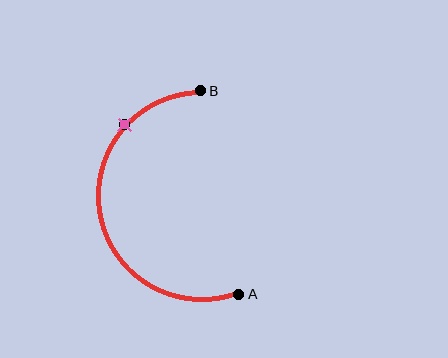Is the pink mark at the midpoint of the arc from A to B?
No. The pink mark lies on the arc but is closer to endpoint B. The arc midpoint would be at the point on the curve equidistant along the arc from both A and B.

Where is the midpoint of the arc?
The arc midpoint is the point on the curve farthest from the straight line joining A and B. It sits to the left of that line.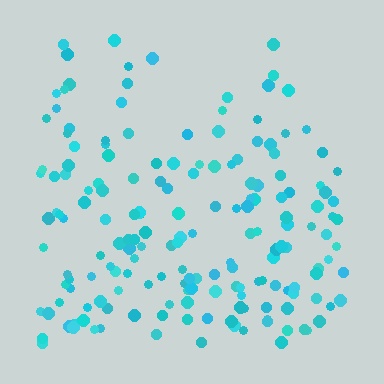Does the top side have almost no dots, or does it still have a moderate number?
Still a moderate number, just noticeably fewer than the bottom.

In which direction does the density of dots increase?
From top to bottom, with the bottom side densest.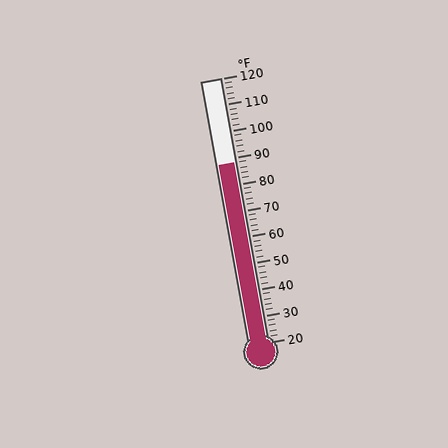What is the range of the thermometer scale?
The thermometer scale ranges from 20°F to 120°F.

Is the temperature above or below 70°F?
The temperature is above 70°F.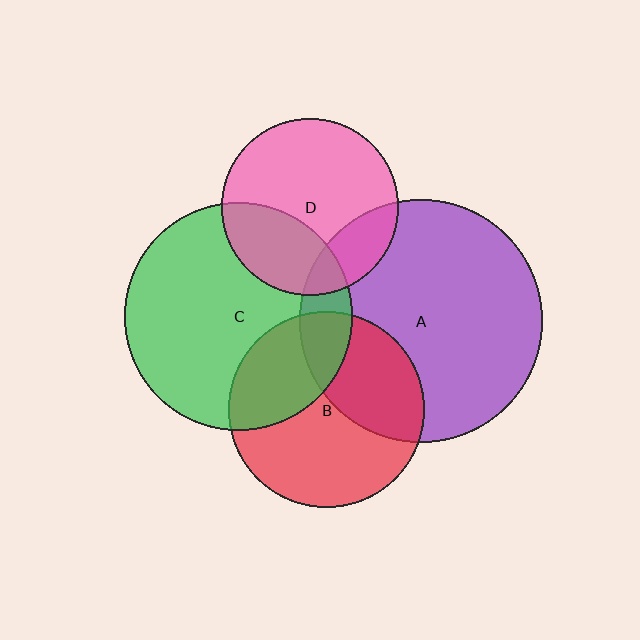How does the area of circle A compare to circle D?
Approximately 1.9 times.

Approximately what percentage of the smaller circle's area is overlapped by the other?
Approximately 15%.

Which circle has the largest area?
Circle A (purple).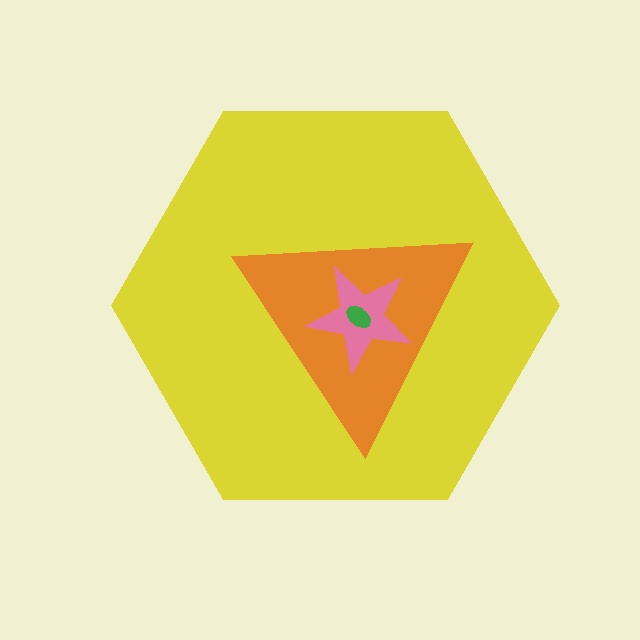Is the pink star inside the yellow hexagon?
Yes.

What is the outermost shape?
The yellow hexagon.